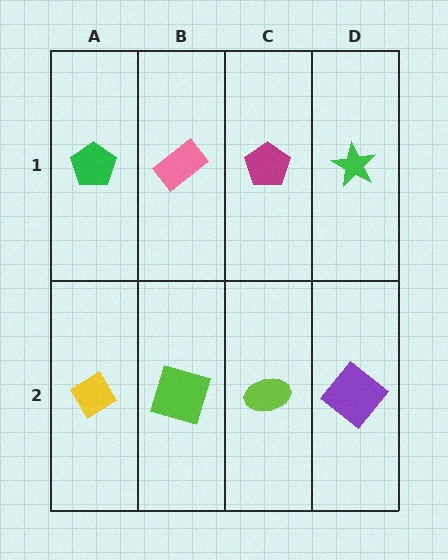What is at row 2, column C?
A lime ellipse.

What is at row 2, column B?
A lime square.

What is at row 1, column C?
A magenta pentagon.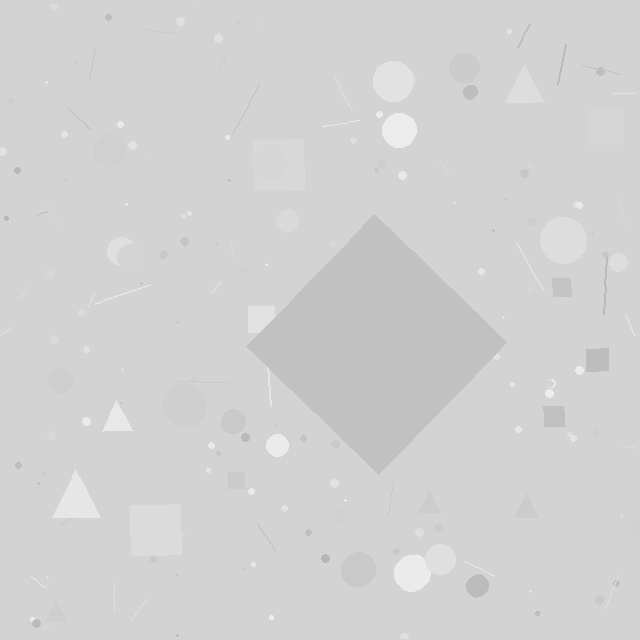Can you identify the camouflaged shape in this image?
The camouflaged shape is a diamond.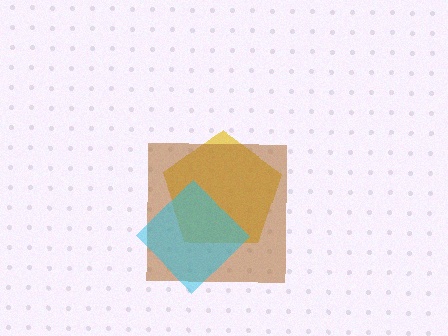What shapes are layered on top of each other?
The layered shapes are: a yellow pentagon, a brown square, a cyan diamond.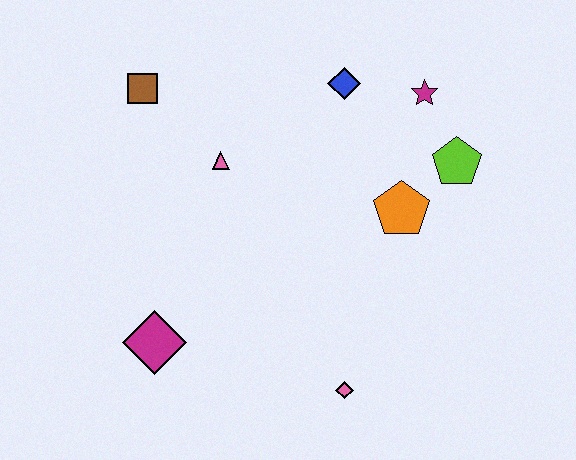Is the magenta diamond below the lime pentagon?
Yes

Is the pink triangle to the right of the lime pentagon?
No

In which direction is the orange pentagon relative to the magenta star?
The orange pentagon is below the magenta star.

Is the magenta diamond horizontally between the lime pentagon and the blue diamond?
No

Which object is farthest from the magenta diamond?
The magenta star is farthest from the magenta diamond.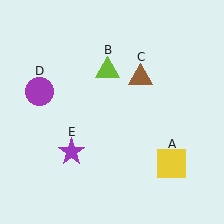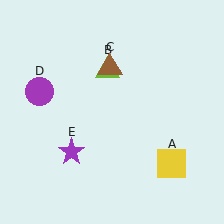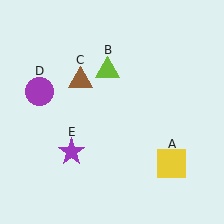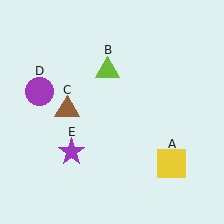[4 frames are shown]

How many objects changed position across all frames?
1 object changed position: brown triangle (object C).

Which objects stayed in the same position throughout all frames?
Yellow square (object A) and lime triangle (object B) and purple circle (object D) and purple star (object E) remained stationary.